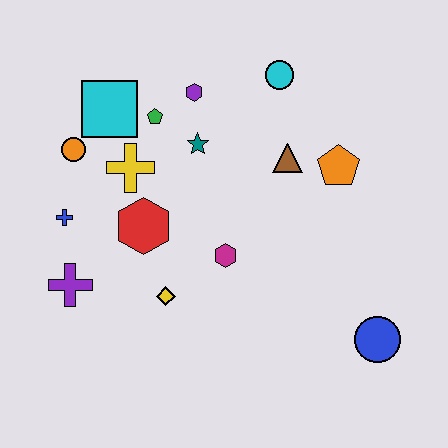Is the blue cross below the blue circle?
No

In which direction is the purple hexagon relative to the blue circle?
The purple hexagon is above the blue circle.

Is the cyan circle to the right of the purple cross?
Yes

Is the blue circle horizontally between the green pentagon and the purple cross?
No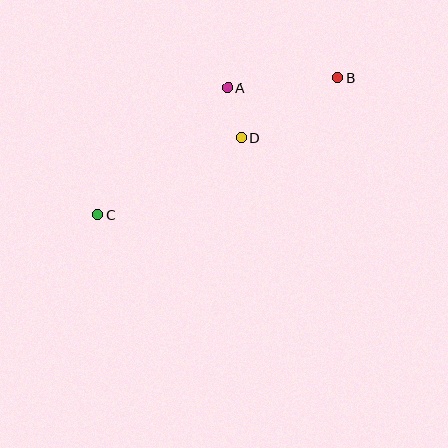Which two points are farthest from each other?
Points B and C are farthest from each other.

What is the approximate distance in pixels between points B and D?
The distance between B and D is approximately 114 pixels.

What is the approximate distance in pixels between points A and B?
The distance between A and B is approximately 110 pixels.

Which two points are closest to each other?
Points A and D are closest to each other.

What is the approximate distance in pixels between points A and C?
The distance between A and C is approximately 181 pixels.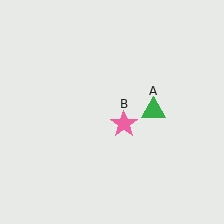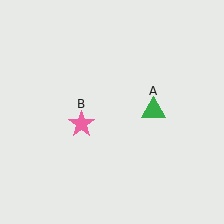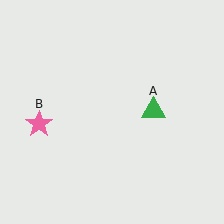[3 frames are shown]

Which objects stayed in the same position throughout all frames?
Green triangle (object A) remained stationary.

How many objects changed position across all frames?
1 object changed position: pink star (object B).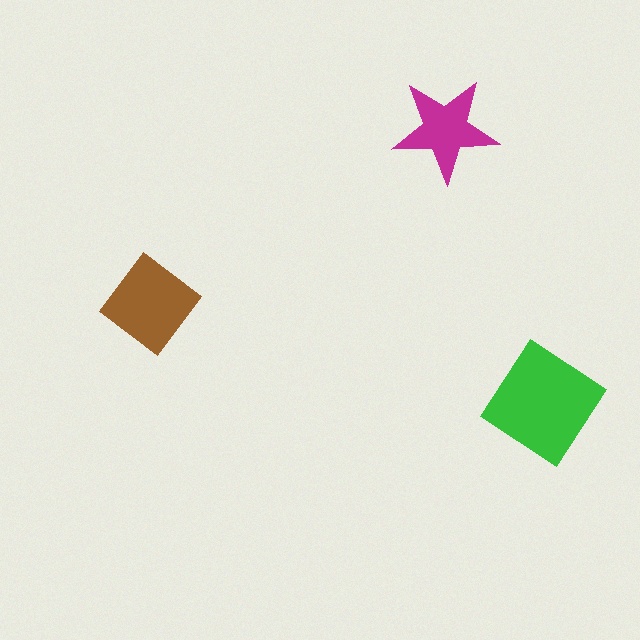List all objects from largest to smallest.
The green diamond, the brown diamond, the magenta star.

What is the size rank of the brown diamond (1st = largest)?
2nd.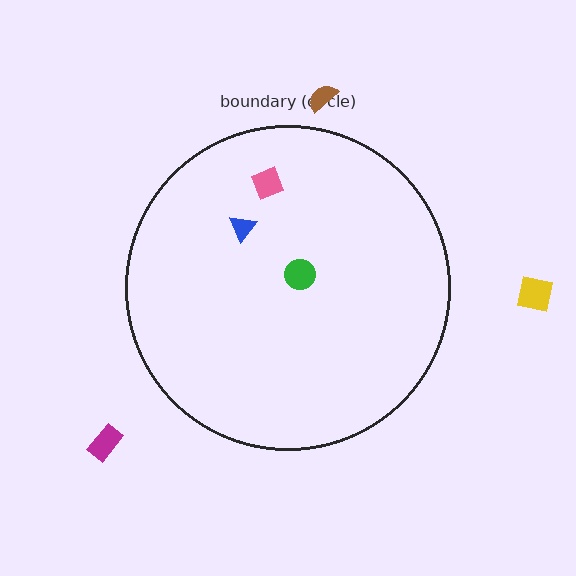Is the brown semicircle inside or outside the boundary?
Outside.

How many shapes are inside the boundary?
3 inside, 3 outside.